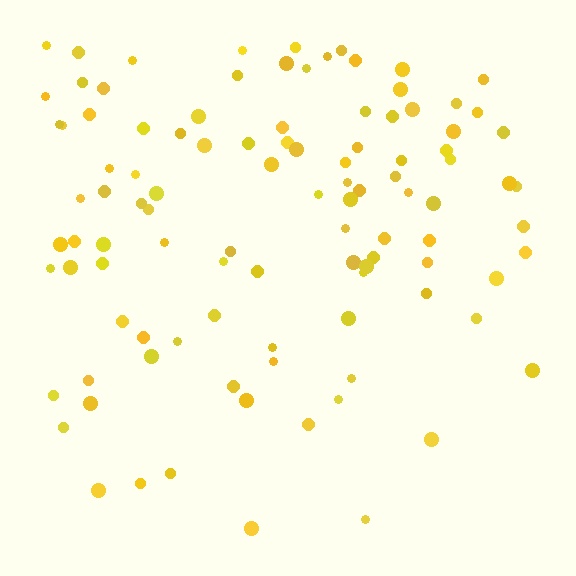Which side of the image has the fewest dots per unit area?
The bottom.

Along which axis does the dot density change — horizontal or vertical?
Vertical.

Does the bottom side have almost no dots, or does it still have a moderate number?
Still a moderate number, just noticeably fewer than the top.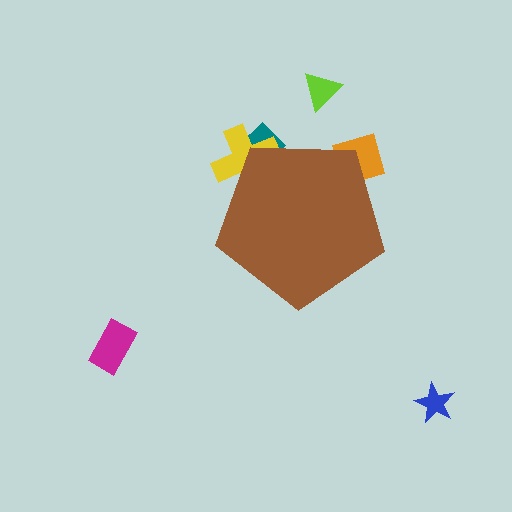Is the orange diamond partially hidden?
Yes, the orange diamond is partially hidden behind the brown pentagon.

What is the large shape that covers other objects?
A brown pentagon.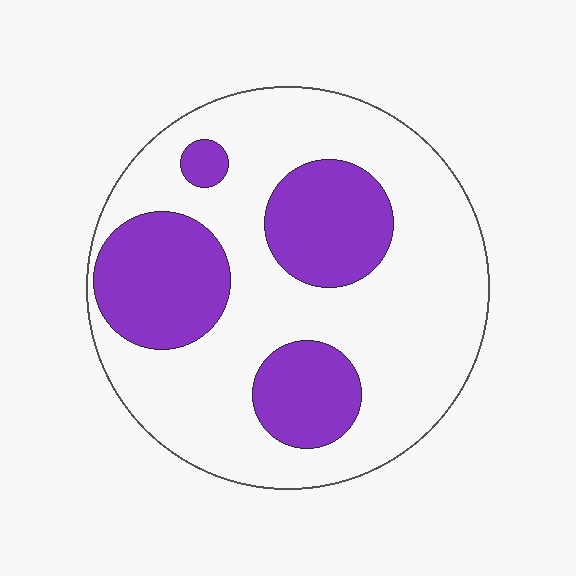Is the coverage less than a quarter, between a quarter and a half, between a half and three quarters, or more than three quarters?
Between a quarter and a half.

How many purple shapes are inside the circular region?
4.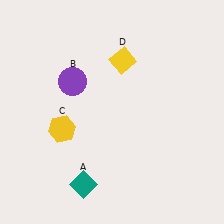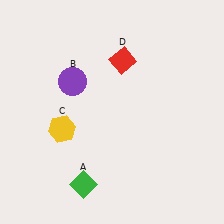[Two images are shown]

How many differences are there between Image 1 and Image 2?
There are 2 differences between the two images.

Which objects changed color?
A changed from teal to green. D changed from yellow to red.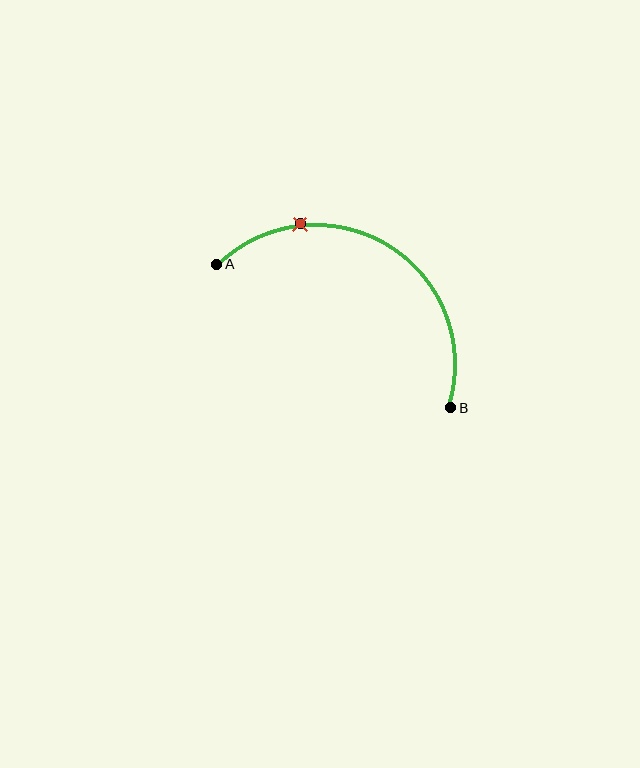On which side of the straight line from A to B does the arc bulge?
The arc bulges above the straight line connecting A and B.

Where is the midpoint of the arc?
The arc midpoint is the point on the curve farthest from the straight line joining A and B. It sits above that line.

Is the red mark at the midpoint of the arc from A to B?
No. The red mark lies on the arc but is closer to endpoint A. The arc midpoint would be at the point on the curve equidistant along the arc from both A and B.